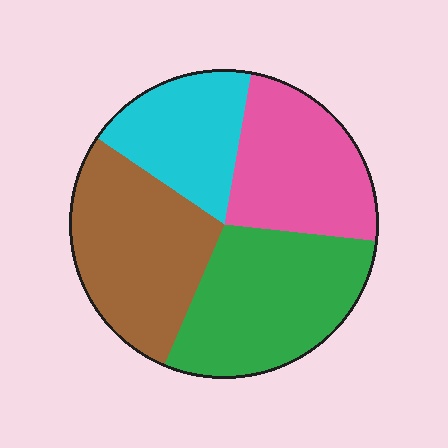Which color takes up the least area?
Cyan, at roughly 20%.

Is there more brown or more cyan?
Brown.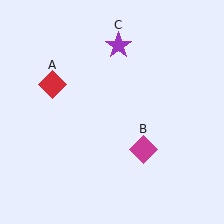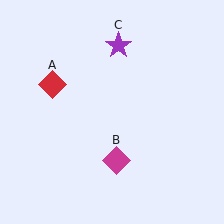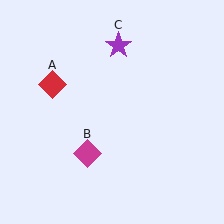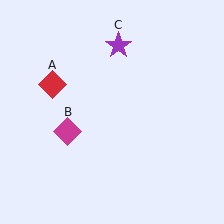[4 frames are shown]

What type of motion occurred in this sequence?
The magenta diamond (object B) rotated clockwise around the center of the scene.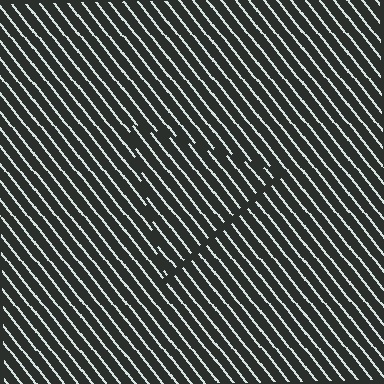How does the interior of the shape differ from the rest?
The interior of the shape contains the same grating, shifted by half a period — the contour is defined by the phase discontinuity where line-ends from the inner and outer gratings abut.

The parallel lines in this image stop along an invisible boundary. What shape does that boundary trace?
An illusory triangle. The interior of the shape contains the same grating, shifted by half a period — the contour is defined by the phase discontinuity where line-ends from the inner and outer gratings abut.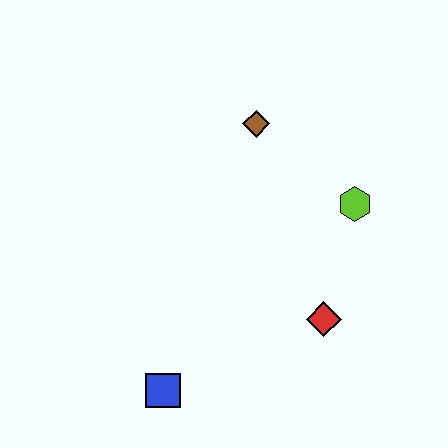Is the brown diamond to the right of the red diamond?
No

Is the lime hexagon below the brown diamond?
Yes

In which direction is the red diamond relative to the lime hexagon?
The red diamond is below the lime hexagon.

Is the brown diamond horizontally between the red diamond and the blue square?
Yes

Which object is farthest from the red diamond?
The brown diamond is farthest from the red diamond.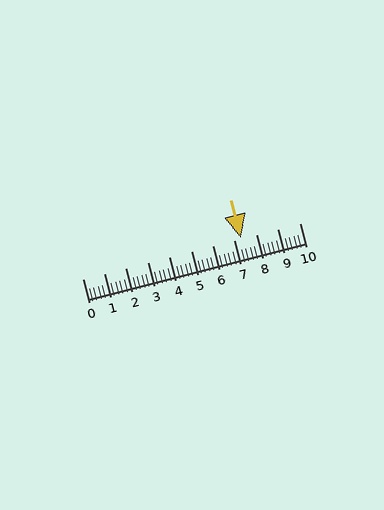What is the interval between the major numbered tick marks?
The major tick marks are spaced 1 units apart.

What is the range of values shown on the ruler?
The ruler shows values from 0 to 10.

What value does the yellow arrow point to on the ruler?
The yellow arrow points to approximately 7.3.